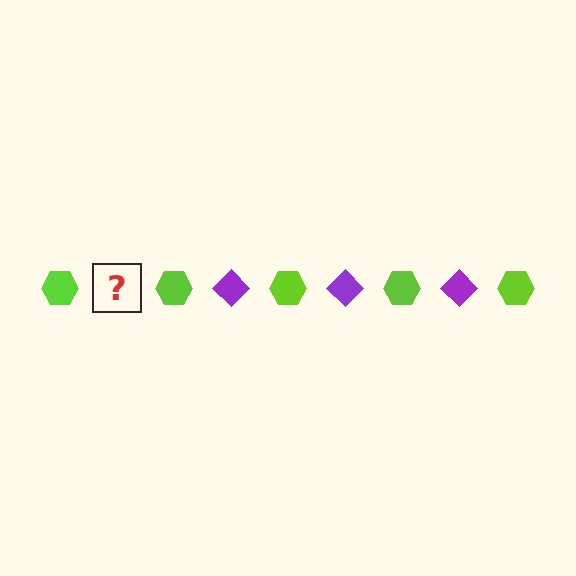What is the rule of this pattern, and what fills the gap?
The rule is that the pattern alternates between lime hexagon and purple diamond. The gap should be filled with a purple diamond.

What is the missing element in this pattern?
The missing element is a purple diamond.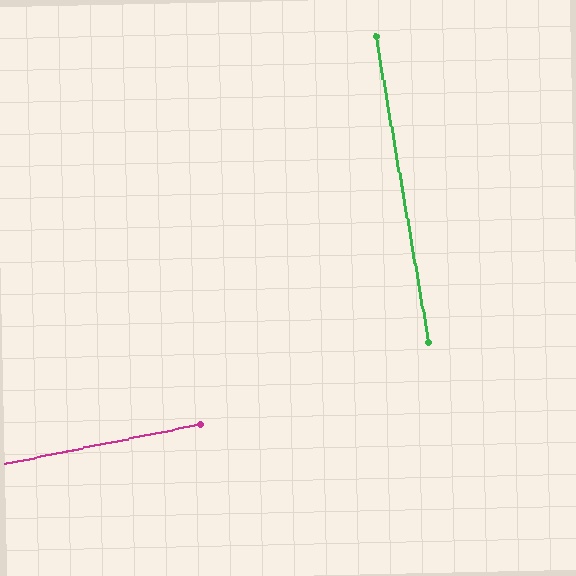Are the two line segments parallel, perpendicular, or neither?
Perpendicular — they meet at approximately 89°.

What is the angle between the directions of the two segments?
Approximately 89 degrees.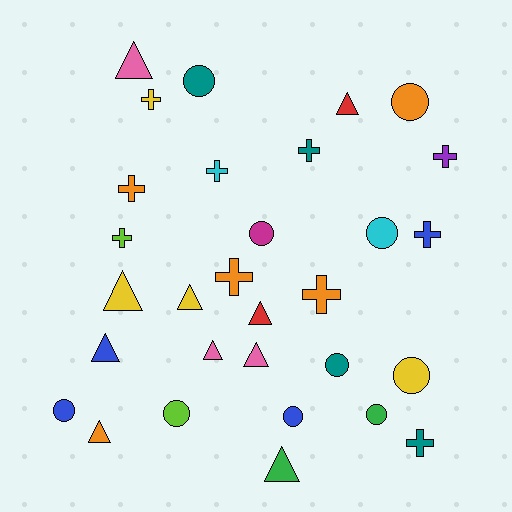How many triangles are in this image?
There are 10 triangles.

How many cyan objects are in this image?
There are 2 cyan objects.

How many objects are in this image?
There are 30 objects.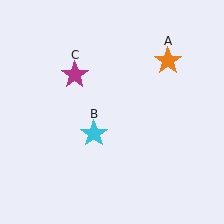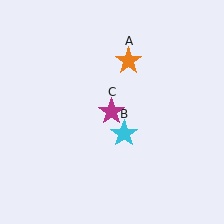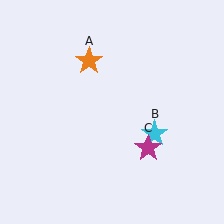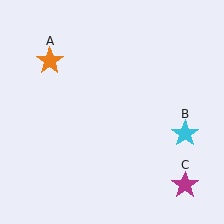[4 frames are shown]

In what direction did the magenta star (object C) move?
The magenta star (object C) moved down and to the right.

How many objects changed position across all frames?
3 objects changed position: orange star (object A), cyan star (object B), magenta star (object C).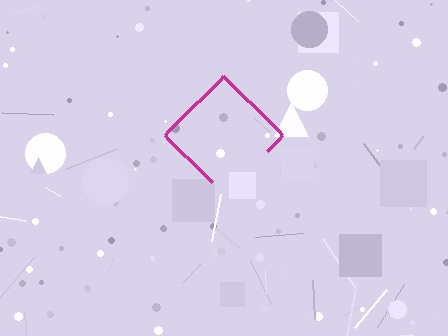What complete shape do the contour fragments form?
The contour fragments form a diamond.